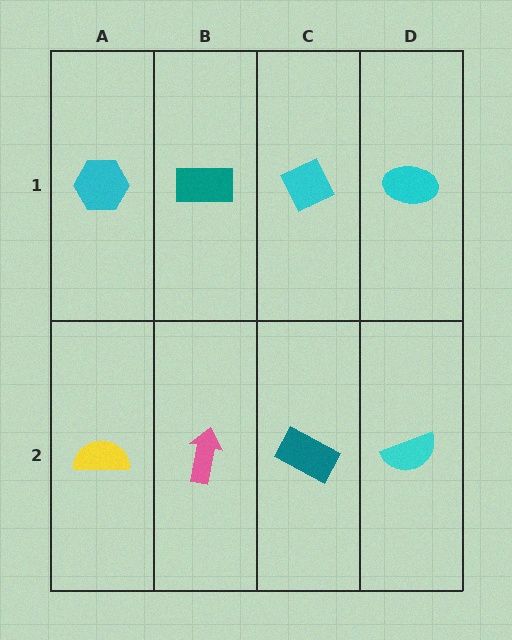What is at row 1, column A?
A cyan hexagon.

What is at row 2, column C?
A teal rectangle.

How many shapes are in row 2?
4 shapes.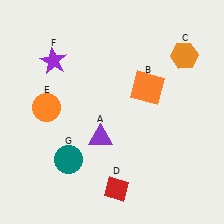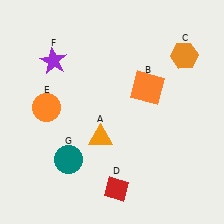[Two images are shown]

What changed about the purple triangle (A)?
In Image 1, A is purple. In Image 2, it changed to orange.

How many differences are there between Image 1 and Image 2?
There is 1 difference between the two images.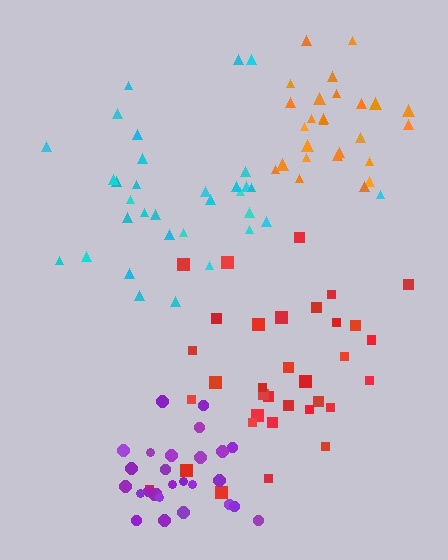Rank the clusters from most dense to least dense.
purple, orange, cyan, red.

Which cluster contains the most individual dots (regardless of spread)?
Red (35).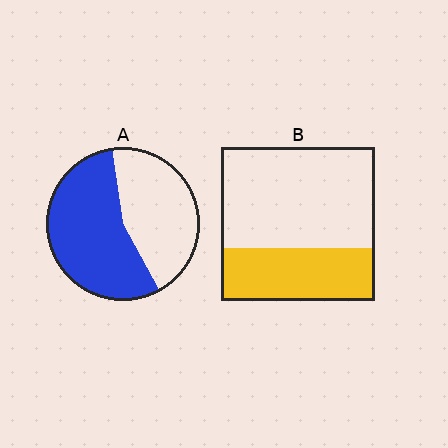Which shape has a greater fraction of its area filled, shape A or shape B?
Shape A.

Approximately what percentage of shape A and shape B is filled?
A is approximately 55% and B is approximately 35%.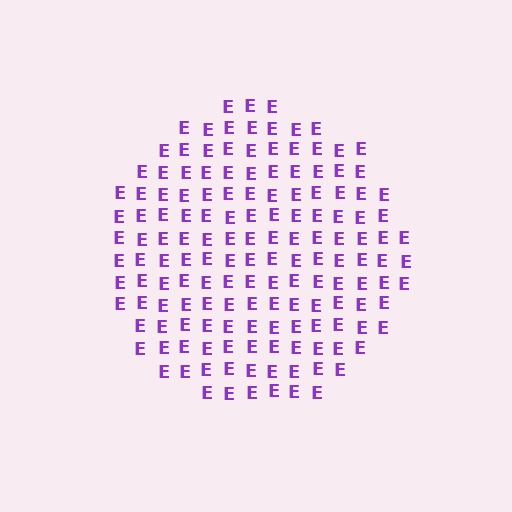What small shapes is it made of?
It is made of small letter E's.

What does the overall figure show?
The overall figure shows a circle.